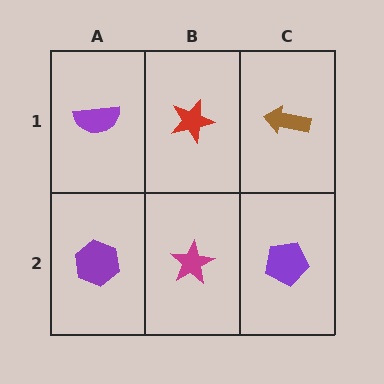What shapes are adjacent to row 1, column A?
A purple hexagon (row 2, column A), a red star (row 1, column B).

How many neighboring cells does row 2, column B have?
3.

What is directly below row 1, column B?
A magenta star.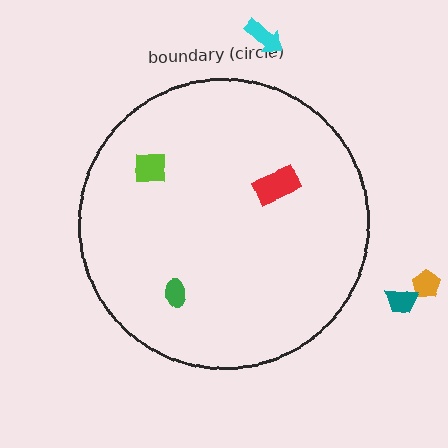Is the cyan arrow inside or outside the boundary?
Outside.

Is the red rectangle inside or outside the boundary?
Inside.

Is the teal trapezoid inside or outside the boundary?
Outside.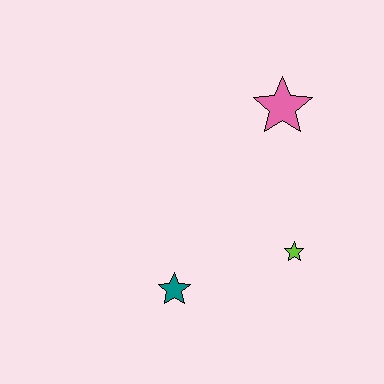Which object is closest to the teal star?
The lime star is closest to the teal star.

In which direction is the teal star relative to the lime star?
The teal star is to the left of the lime star.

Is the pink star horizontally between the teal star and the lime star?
Yes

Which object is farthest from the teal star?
The pink star is farthest from the teal star.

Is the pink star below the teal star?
No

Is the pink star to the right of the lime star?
No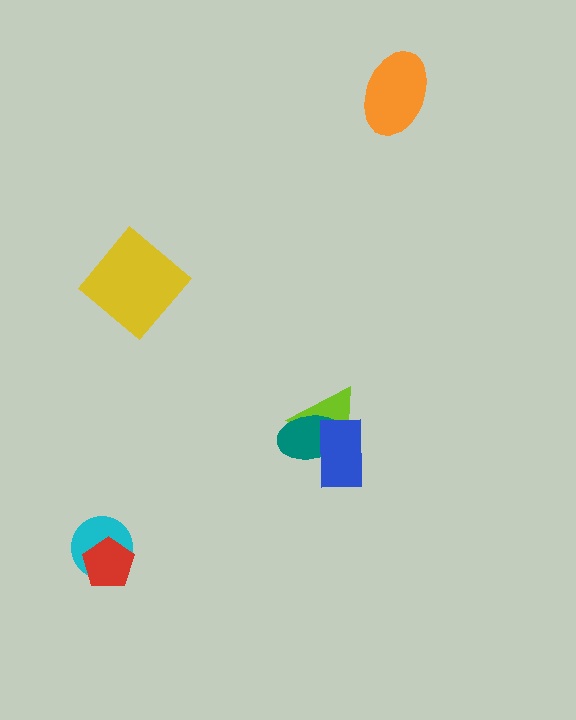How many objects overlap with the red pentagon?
1 object overlaps with the red pentagon.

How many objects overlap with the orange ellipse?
0 objects overlap with the orange ellipse.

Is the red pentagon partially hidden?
No, no other shape covers it.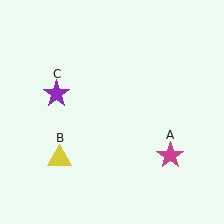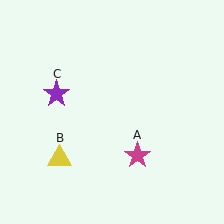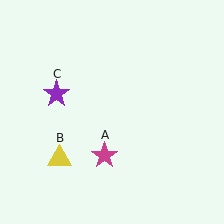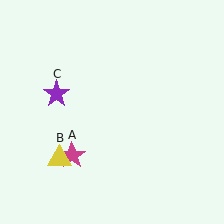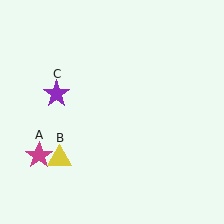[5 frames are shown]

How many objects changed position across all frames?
1 object changed position: magenta star (object A).